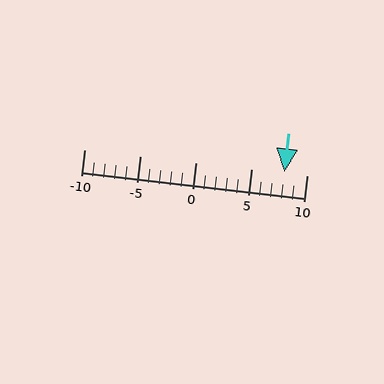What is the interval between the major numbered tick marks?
The major tick marks are spaced 5 units apart.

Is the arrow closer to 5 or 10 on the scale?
The arrow is closer to 10.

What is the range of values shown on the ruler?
The ruler shows values from -10 to 10.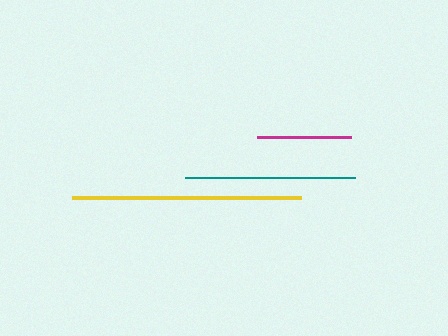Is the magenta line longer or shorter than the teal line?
The teal line is longer than the magenta line.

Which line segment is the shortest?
The magenta line is the shortest at approximately 93 pixels.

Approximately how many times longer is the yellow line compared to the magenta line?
The yellow line is approximately 2.4 times the length of the magenta line.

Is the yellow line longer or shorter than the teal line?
The yellow line is longer than the teal line.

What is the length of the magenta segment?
The magenta segment is approximately 93 pixels long.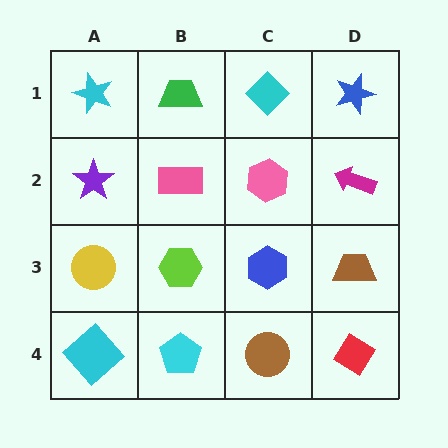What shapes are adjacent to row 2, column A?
A cyan star (row 1, column A), a yellow circle (row 3, column A), a pink rectangle (row 2, column B).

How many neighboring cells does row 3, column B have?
4.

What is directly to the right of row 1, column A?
A green trapezoid.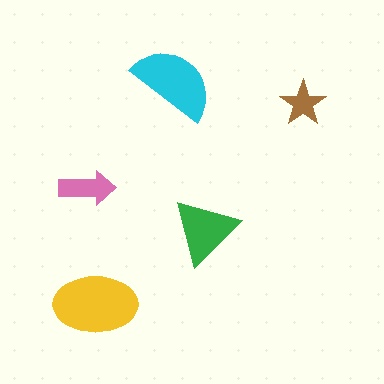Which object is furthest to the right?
The brown star is rightmost.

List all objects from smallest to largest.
The brown star, the pink arrow, the green triangle, the cyan semicircle, the yellow ellipse.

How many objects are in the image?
There are 5 objects in the image.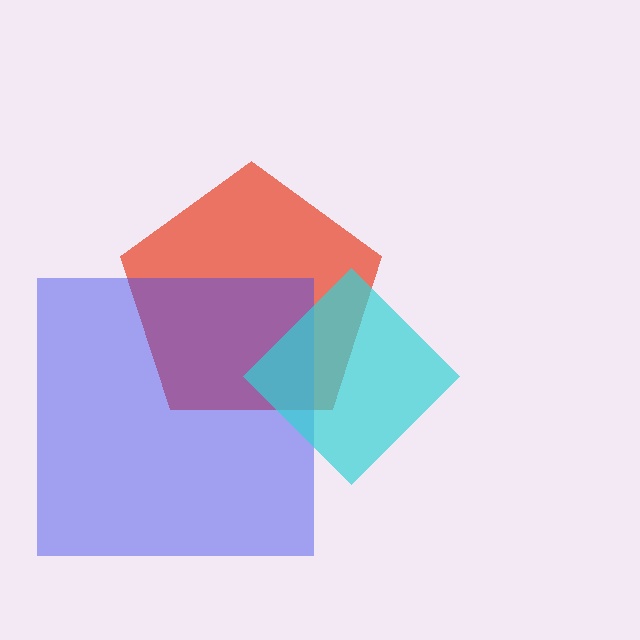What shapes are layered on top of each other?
The layered shapes are: a red pentagon, a blue square, a cyan diamond.